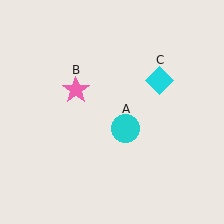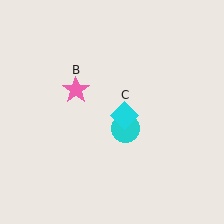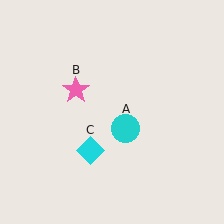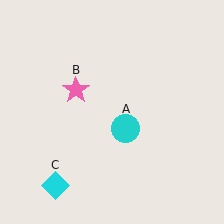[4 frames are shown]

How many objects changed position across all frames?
1 object changed position: cyan diamond (object C).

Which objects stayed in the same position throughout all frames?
Cyan circle (object A) and pink star (object B) remained stationary.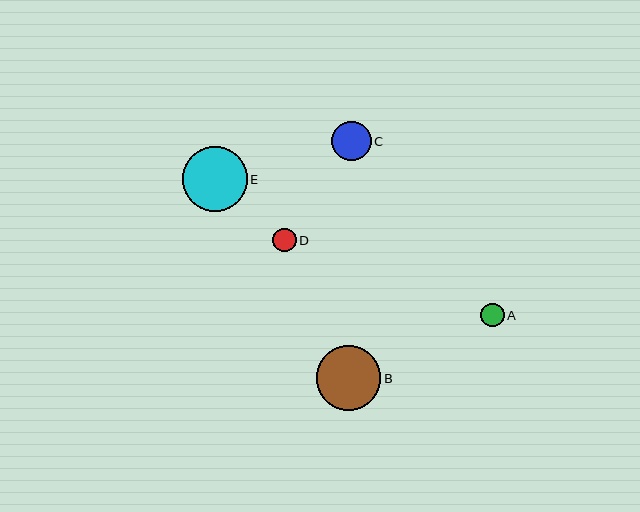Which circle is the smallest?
Circle D is the smallest with a size of approximately 24 pixels.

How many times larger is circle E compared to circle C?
Circle E is approximately 1.6 times the size of circle C.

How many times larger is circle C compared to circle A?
Circle C is approximately 1.7 times the size of circle A.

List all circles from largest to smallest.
From largest to smallest: E, B, C, A, D.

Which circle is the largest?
Circle E is the largest with a size of approximately 65 pixels.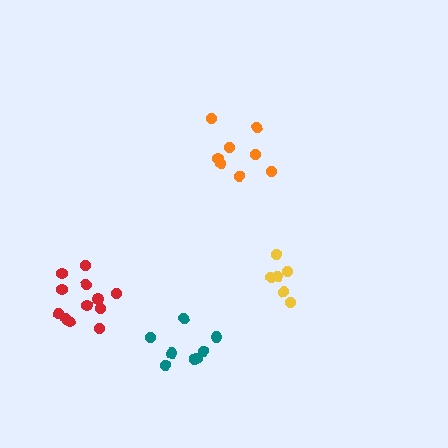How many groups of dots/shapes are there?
There are 4 groups.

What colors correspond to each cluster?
The clusters are colored: yellow, orange, red, teal.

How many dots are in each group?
Group 1: 6 dots, Group 2: 8 dots, Group 3: 12 dots, Group 4: 8 dots (34 total).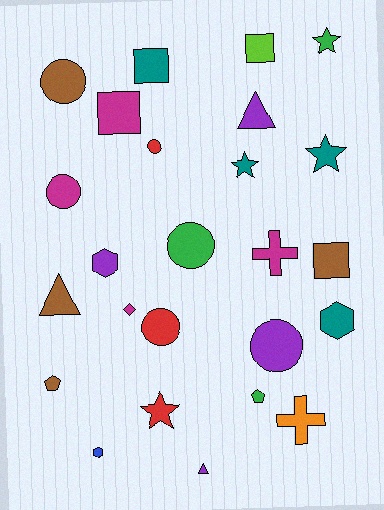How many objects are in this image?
There are 25 objects.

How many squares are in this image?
There are 4 squares.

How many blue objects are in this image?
There is 1 blue object.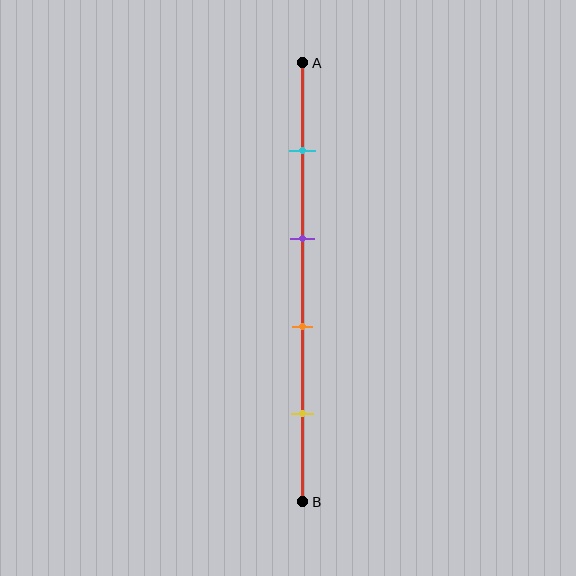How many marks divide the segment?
There are 4 marks dividing the segment.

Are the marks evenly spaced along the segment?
Yes, the marks are approximately evenly spaced.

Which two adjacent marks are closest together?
The purple and orange marks are the closest adjacent pair.